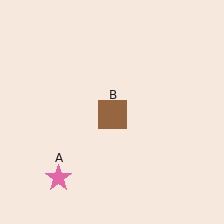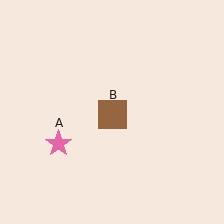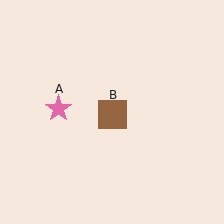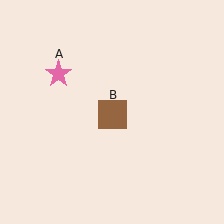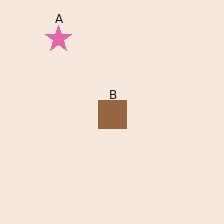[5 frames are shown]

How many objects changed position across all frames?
1 object changed position: pink star (object A).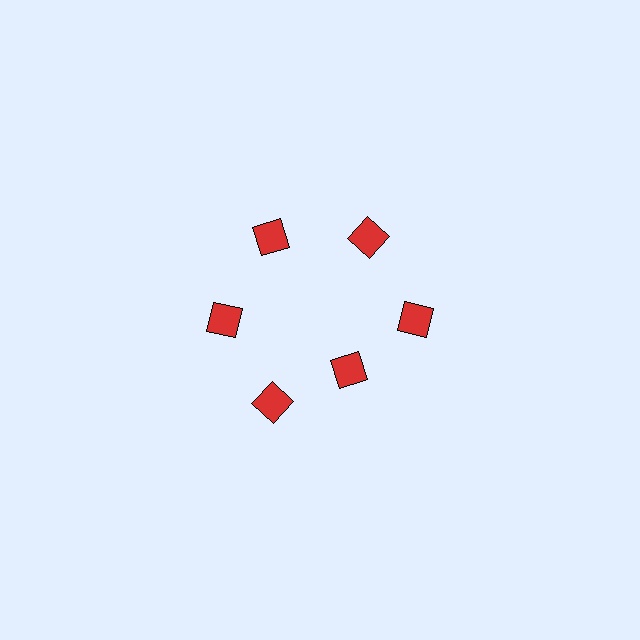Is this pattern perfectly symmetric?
No. The 6 red diamonds are arranged in a ring, but one element near the 5 o'clock position is pulled inward toward the center, breaking the 6-fold rotational symmetry.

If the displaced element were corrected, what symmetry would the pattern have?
It would have 6-fold rotational symmetry — the pattern would map onto itself every 60 degrees.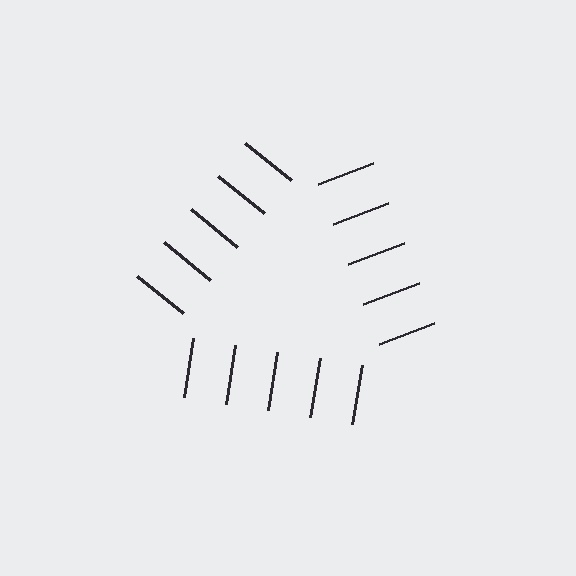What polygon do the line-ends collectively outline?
An illusory triangle — the line segments terminate on its edges but no continuous stroke is drawn.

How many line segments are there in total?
15 — 5 along each of the 3 edges.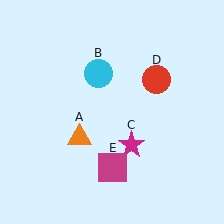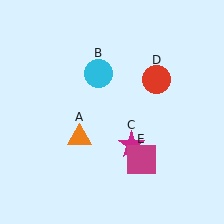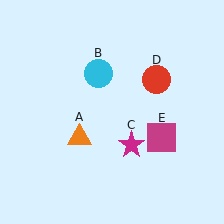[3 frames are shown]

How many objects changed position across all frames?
1 object changed position: magenta square (object E).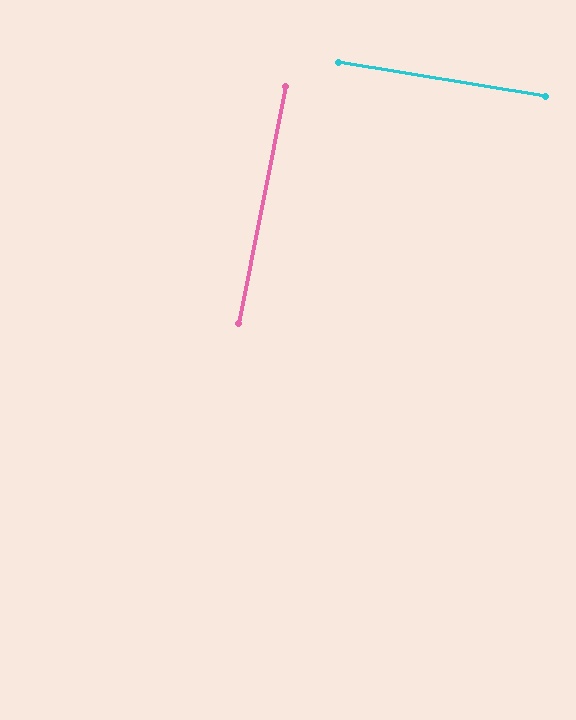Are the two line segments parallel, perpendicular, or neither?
Perpendicular — they meet at approximately 88°.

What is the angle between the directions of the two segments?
Approximately 88 degrees.